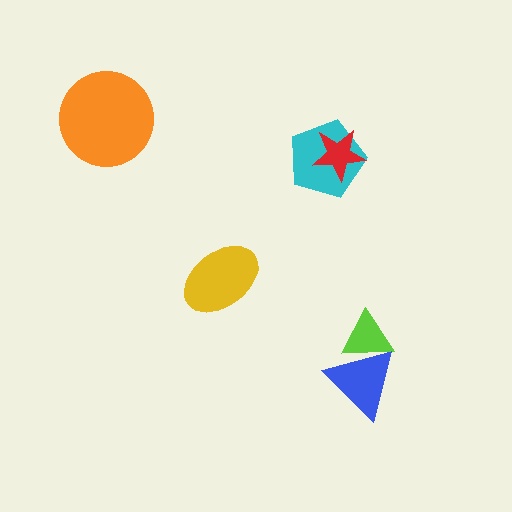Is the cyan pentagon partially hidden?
Yes, it is partially covered by another shape.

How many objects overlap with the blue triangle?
1 object overlaps with the blue triangle.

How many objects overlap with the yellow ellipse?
0 objects overlap with the yellow ellipse.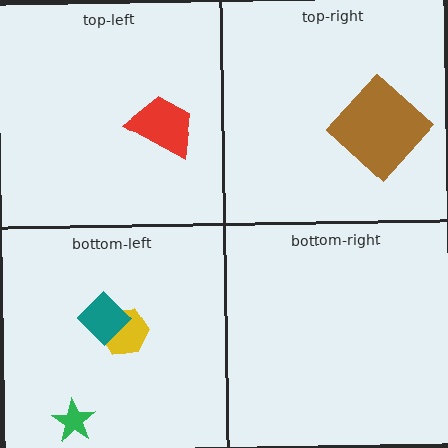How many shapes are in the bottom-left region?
3.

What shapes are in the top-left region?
The red trapezoid.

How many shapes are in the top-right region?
1.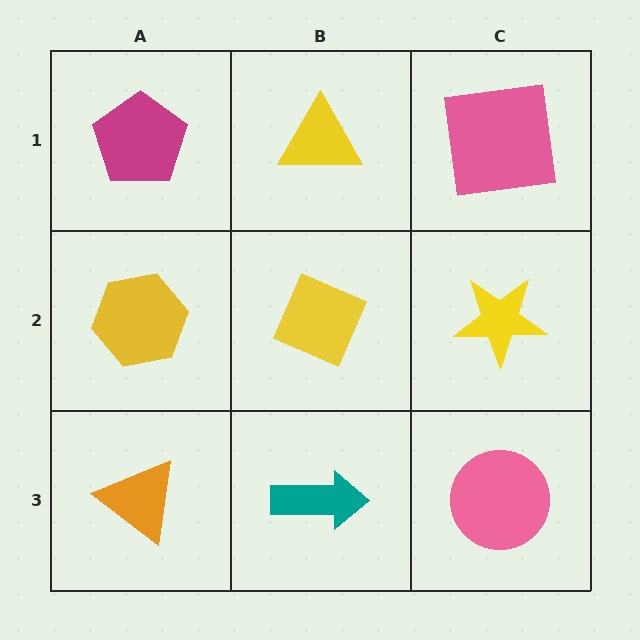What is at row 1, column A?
A magenta pentagon.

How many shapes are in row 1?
3 shapes.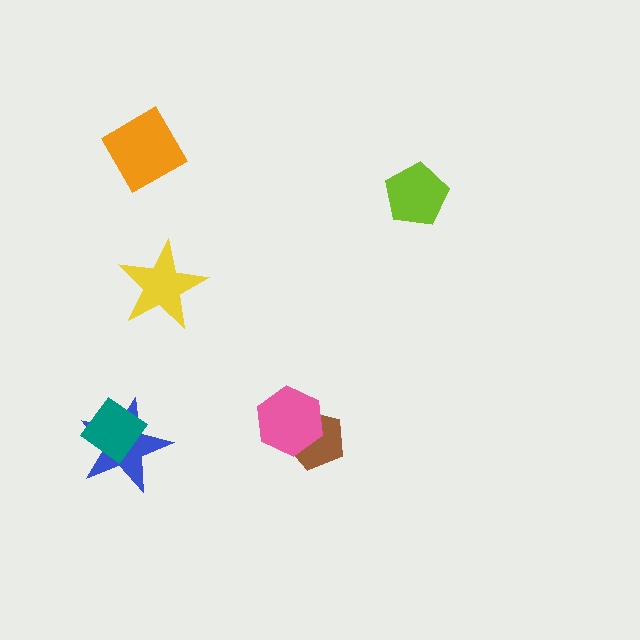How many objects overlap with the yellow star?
0 objects overlap with the yellow star.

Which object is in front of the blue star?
The teal diamond is in front of the blue star.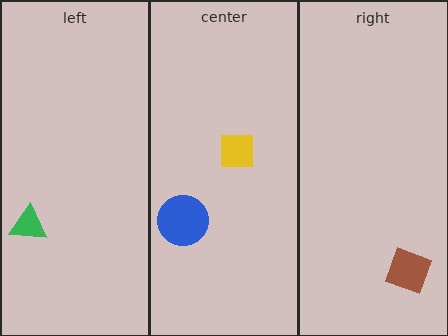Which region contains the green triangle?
The left region.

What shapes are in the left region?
The green triangle.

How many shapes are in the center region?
2.